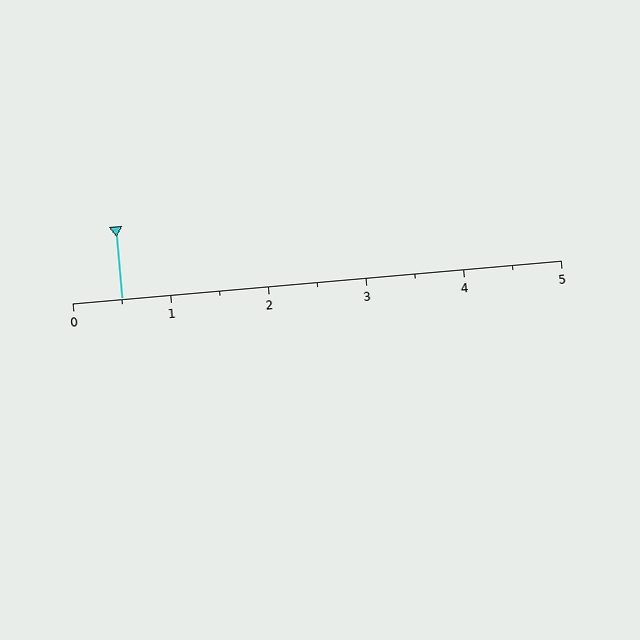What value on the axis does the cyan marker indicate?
The marker indicates approximately 0.5.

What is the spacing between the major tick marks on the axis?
The major ticks are spaced 1 apart.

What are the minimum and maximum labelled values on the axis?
The axis runs from 0 to 5.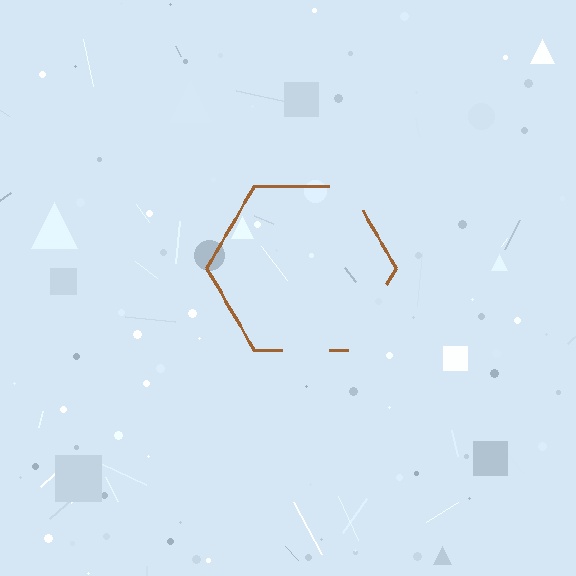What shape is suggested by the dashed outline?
The dashed outline suggests a hexagon.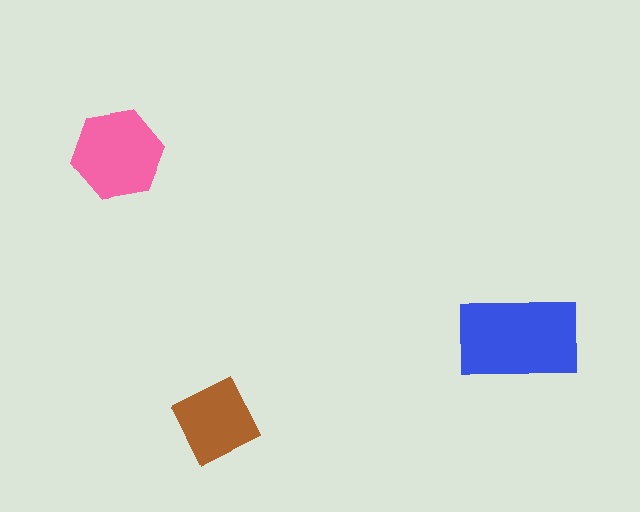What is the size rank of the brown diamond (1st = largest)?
3rd.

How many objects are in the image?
There are 3 objects in the image.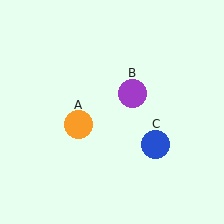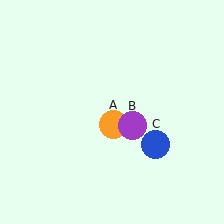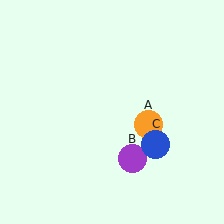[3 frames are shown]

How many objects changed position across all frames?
2 objects changed position: orange circle (object A), purple circle (object B).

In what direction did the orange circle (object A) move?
The orange circle (object A) moved right.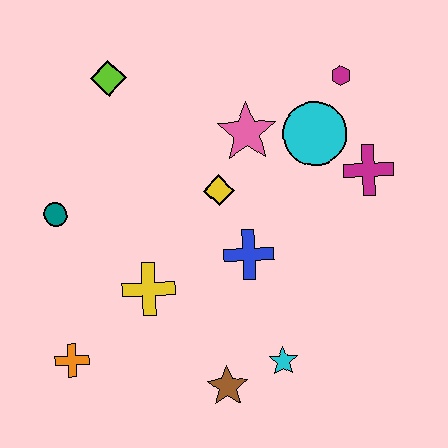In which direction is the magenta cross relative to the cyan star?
The magenta cross is above the cyan star.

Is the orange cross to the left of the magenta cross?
Yes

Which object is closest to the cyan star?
The brown star is closest to the cyan star.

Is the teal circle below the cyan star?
No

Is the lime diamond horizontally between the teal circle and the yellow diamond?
Yes